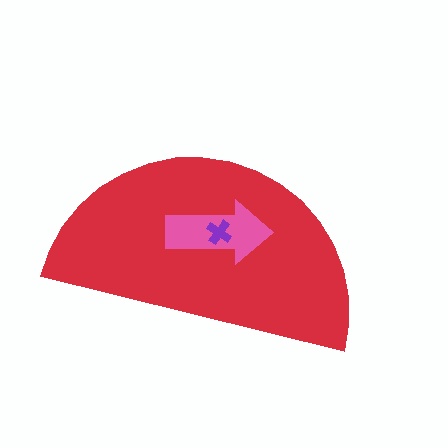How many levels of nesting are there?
3.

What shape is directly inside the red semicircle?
The pink arrow.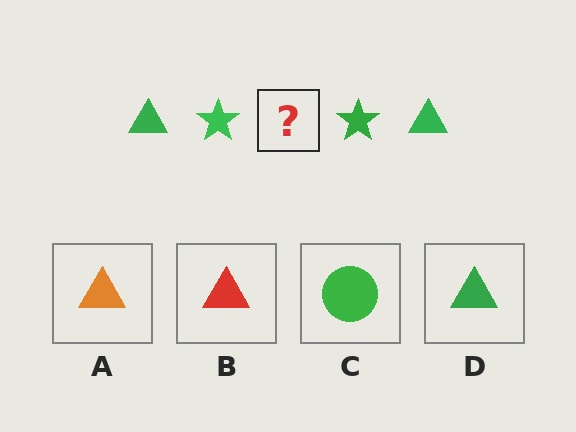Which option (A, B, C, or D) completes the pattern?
D.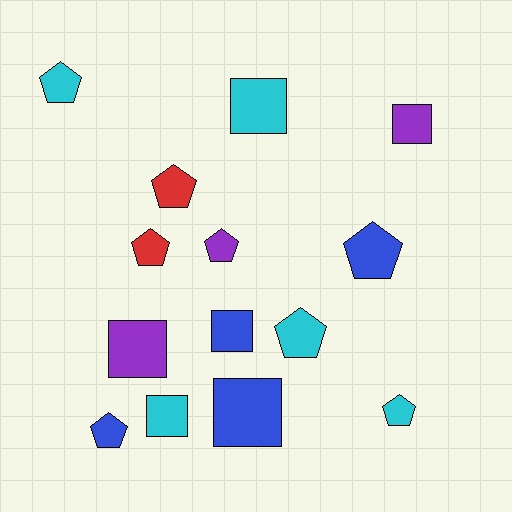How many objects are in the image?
There are 14 objects.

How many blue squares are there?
There are 2 blue squares.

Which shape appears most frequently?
Pentagon, with 8 objects.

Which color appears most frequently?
Cyan, with 5 objects.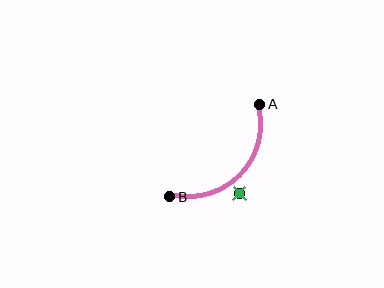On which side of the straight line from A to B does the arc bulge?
The arc bulges below and to the right of the straight line connecting A and B.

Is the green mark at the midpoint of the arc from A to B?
No — the green mark does not lie on the arc at all. It sits slightly outside the curve.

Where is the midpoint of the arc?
The arc midpoint is the point on the curve farthest from the straight line joining A and B. It sits below and to the right of that line.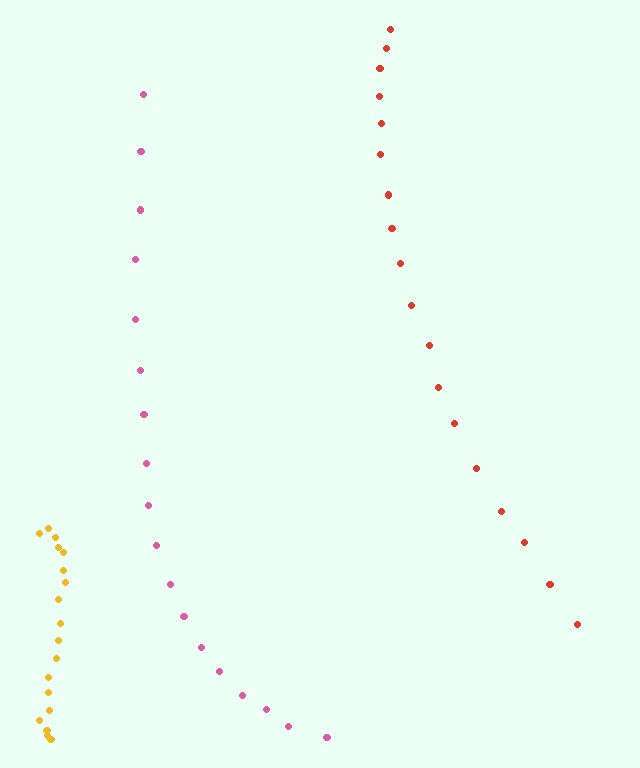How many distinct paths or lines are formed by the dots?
There are 3 distinct paths.